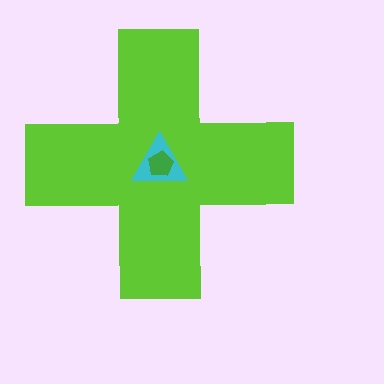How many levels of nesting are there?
3.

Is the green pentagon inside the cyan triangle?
Yes.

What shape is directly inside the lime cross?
The cyan triangle.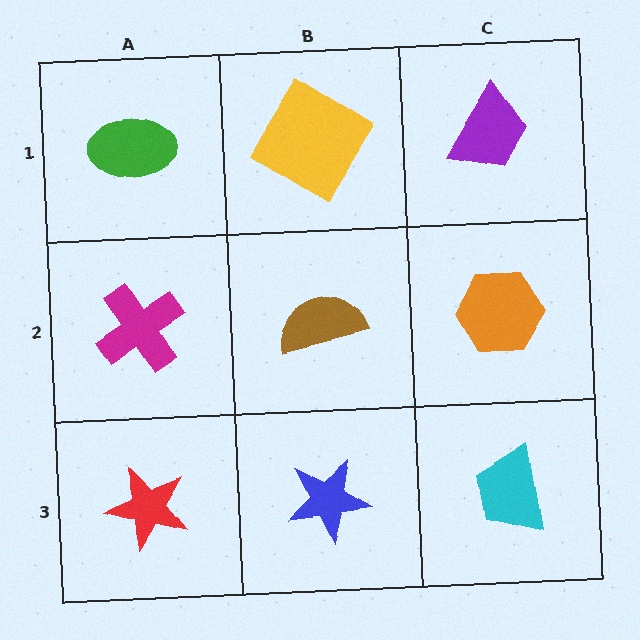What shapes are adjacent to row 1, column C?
An orange hexagon (row 2, column C), a yellow diamond (row 1, column B).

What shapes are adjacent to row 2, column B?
A yellow diamond (row 1, column B), a blue star (row 3, column B), a magenta cross (row 2, column A), an orange hexagon (row 2, column C).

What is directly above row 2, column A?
A green ellipse.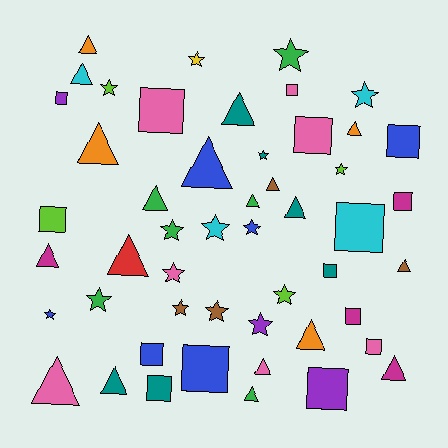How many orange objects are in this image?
There are 4 orange objects.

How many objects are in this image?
There are 50 objects.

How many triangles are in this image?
There are 19 triangles.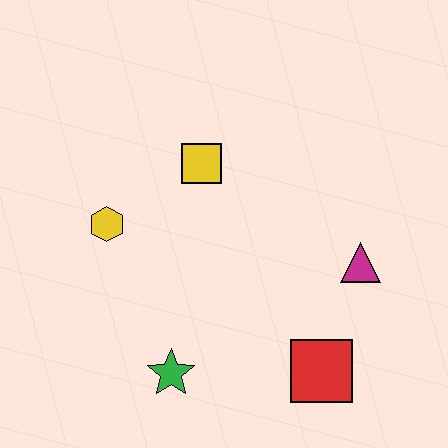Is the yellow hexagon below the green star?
No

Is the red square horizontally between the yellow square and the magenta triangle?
Yes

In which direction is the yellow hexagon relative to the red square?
The yellow hexagon is to the left of the red square.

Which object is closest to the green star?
The red square is closest to the green star.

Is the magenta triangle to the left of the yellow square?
No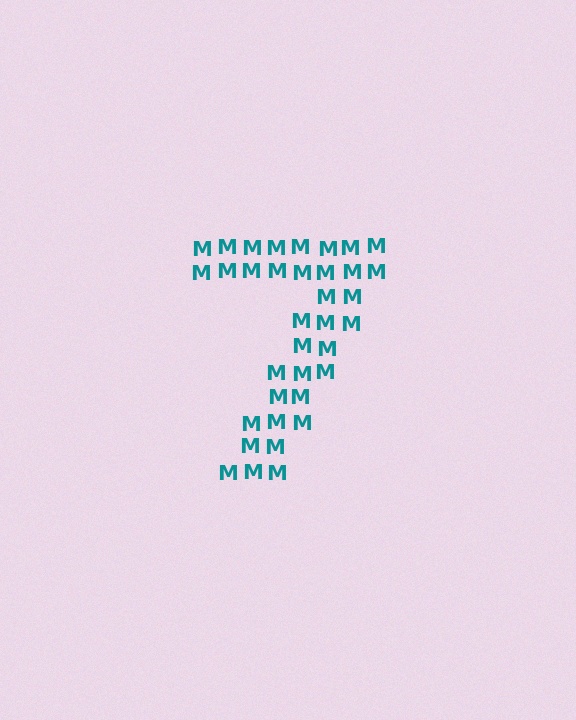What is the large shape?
The large shape is the digit 7.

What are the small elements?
The small elements are letter M's.